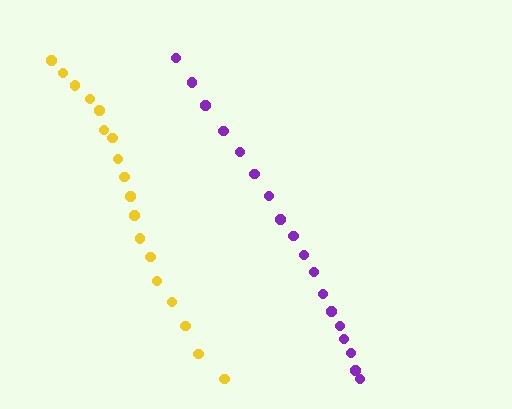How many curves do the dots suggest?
There are 2 distinct paths.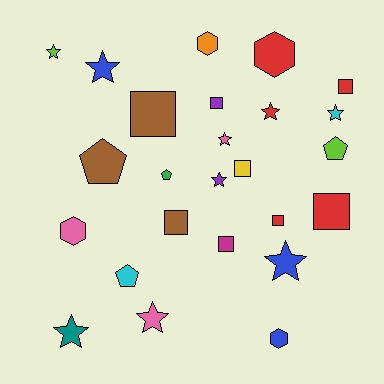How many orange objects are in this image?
There is 1 orange object.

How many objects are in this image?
There are 25 objects.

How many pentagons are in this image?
There are 4 pentagons.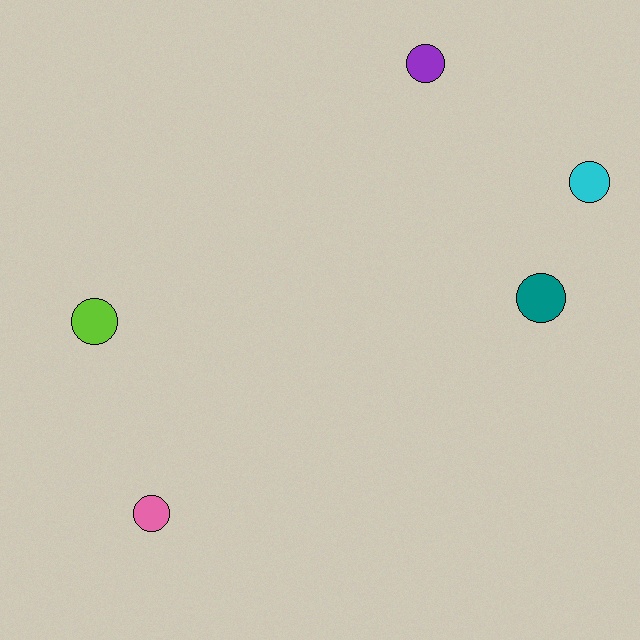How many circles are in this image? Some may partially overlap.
There are 5 circles.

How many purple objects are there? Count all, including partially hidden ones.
There is 1 purple object.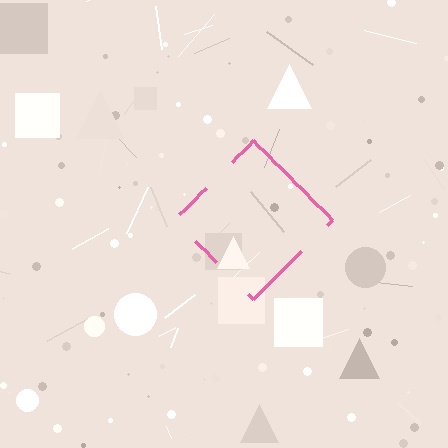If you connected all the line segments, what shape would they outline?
They would outline a diamond.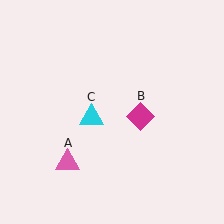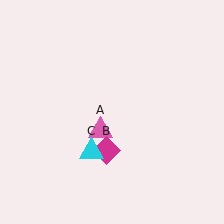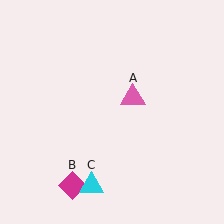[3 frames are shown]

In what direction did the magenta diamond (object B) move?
The magenta diamond (object B) moved down and to the left.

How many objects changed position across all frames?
3 objects changed position: pink triangle (object A), magenta diamond (object B), cyan triangle (object C).